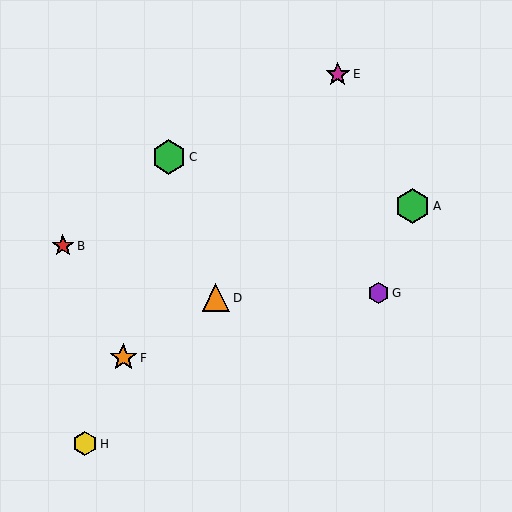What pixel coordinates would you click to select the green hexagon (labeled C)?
Click at (169, 157) to select the green hexagon C.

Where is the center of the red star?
The center of the red star is at (63, 246).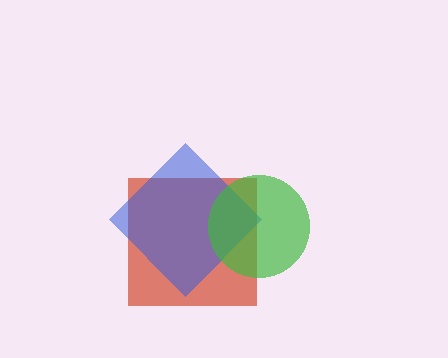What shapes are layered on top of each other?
The layered shapes are: a red square, a blue diamond, a green circle.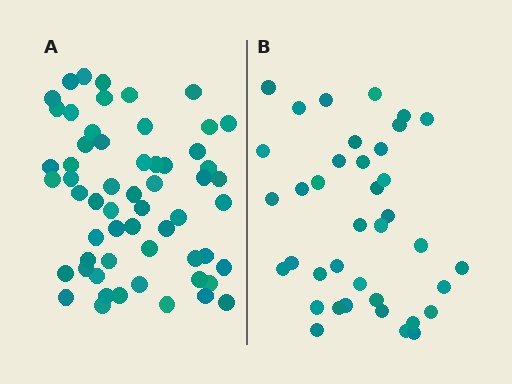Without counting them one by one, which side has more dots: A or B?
Region A (the left region) has more dots.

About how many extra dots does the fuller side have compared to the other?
Region A has approximately 20 more dots than region B.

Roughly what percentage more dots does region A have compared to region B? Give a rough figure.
About 55% more.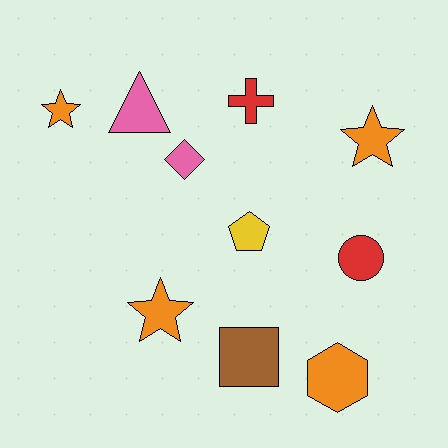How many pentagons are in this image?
There is 1 pentagon.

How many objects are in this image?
There are 10 objects.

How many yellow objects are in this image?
There is 1 yellow object.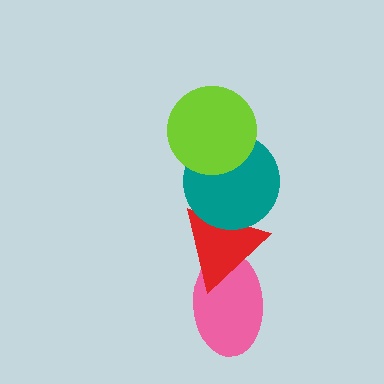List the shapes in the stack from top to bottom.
From top to bottom: the lime circle, the teal circle, the red triangle, the pink ellipse.